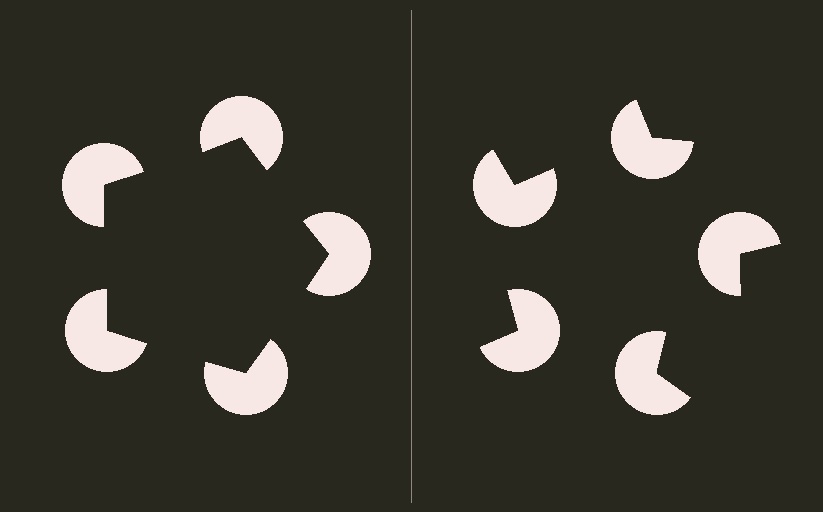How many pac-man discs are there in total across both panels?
10 — 5 on each side.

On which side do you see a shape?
An illusory pentagon appears on the left side. On the right side the wedge cuts are rotated, so no coherent shape forms.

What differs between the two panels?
The pac-man discs are positioned identically on both sides; only the wedge orientations differ. On the left they align to a pentagon; on the right they are misaligned.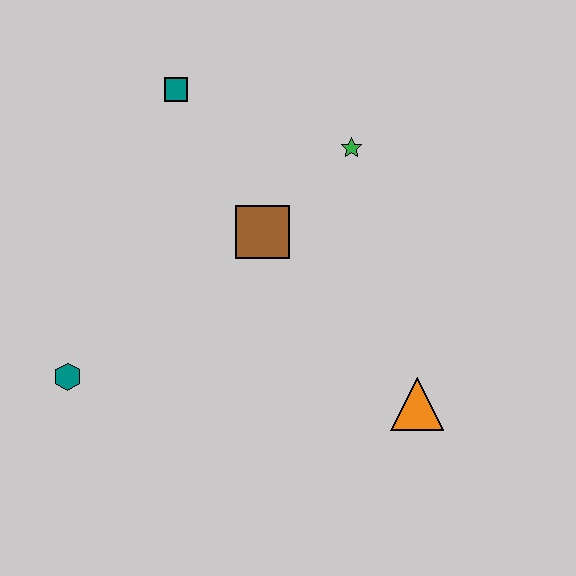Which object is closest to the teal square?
The brown square is closest to the teal square.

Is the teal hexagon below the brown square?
Yes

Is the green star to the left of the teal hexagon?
No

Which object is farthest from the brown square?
The teal hexagon is farthest from the brown square.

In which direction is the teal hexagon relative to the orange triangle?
The teal hexagon is to the left of the orange triangle.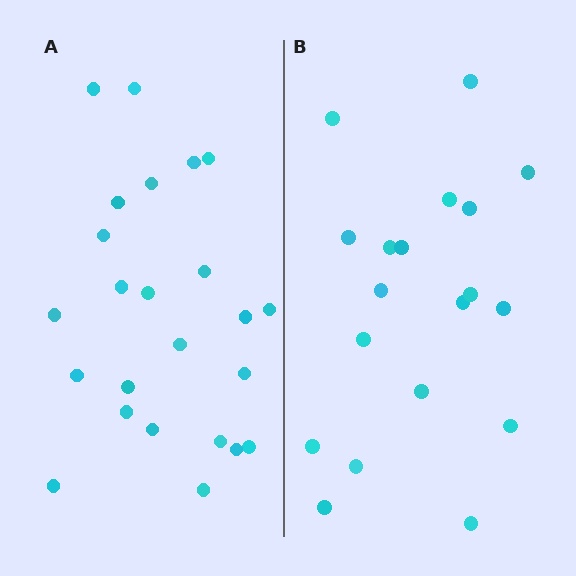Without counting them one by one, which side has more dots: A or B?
Region A (the left region) has more dots.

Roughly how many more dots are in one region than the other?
Region A has about 5 more dots than region B.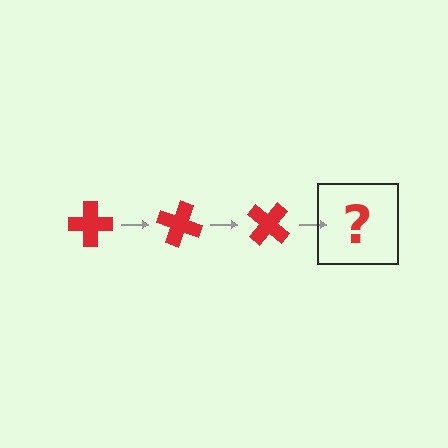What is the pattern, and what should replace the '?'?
The pattern is that the cross rotates 20 degrees each step. The '?' should be a red cross rotated 60 degrees.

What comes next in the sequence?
The next element should be a red cross rotated 60 degrees.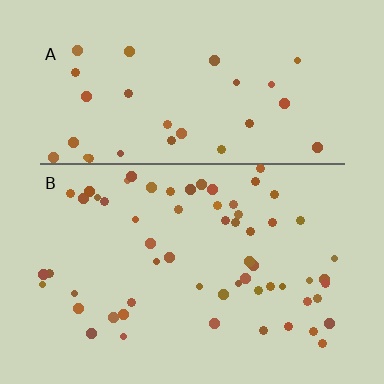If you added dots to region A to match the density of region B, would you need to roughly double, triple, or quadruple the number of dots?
Approximately double.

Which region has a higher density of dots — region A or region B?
B (the bottom).